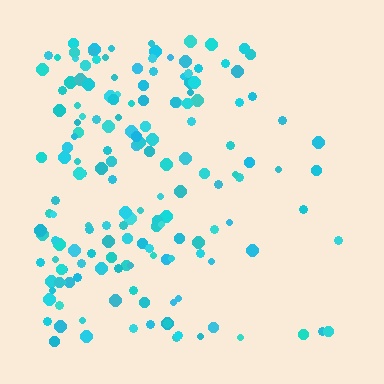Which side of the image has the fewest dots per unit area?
The right.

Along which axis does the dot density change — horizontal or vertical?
Horizontal.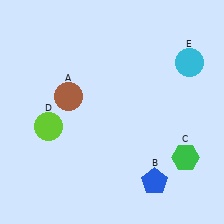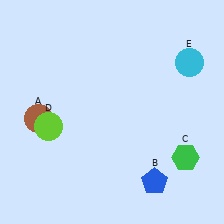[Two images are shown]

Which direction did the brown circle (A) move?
The brown circle (A) moved left.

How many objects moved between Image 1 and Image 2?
1 object moved between the two images.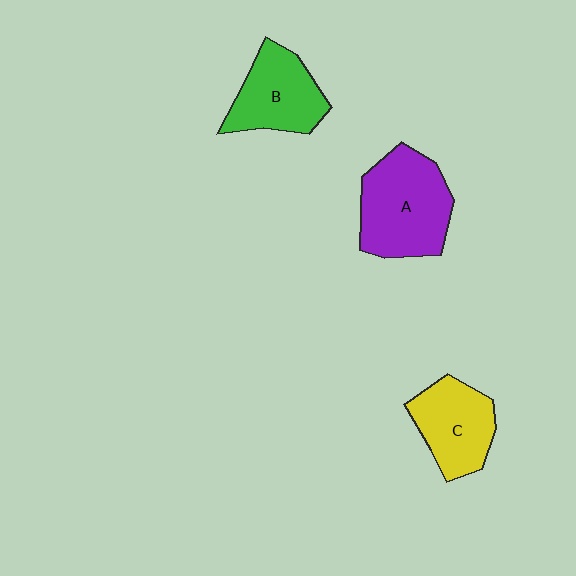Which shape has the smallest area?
Shape C (yellow).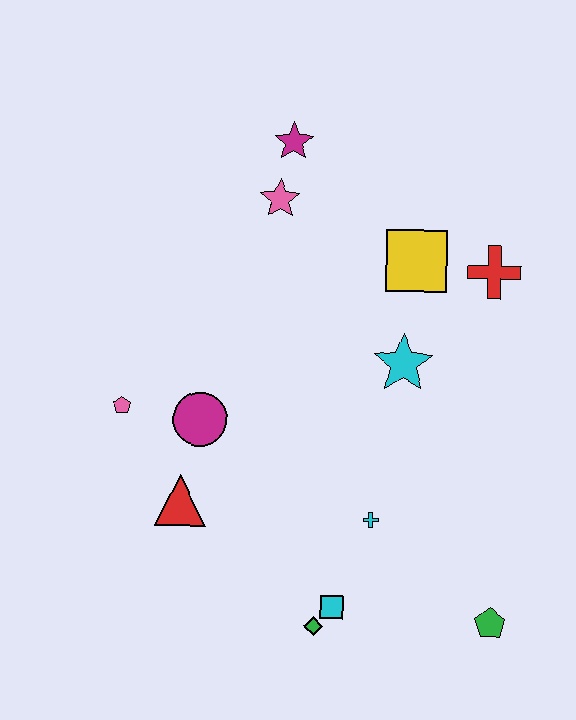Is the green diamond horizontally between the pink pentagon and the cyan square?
Yes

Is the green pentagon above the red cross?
No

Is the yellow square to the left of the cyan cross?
No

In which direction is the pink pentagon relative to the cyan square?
The pink pentagon is to the left of the cyan square.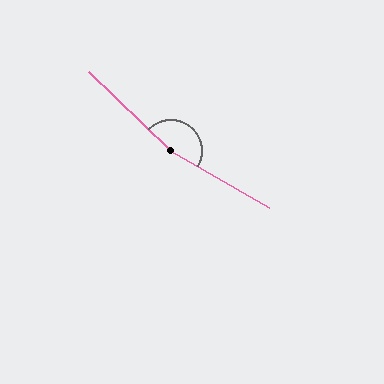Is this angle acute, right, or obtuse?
It is obtuse.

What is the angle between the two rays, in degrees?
Approximately 166 degrees.